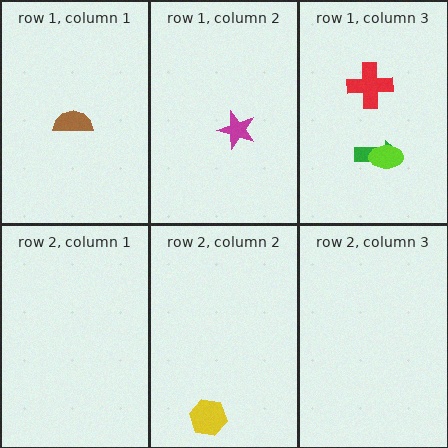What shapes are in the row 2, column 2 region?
The yellow hexagon.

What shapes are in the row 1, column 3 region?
The green arrow, the red cross, the lime ellipse.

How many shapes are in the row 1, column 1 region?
1.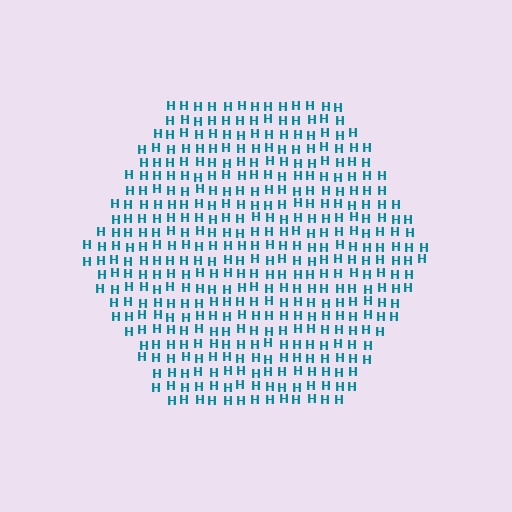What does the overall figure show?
The overall figure shows a hexagon.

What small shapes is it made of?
It is made of small letter H's.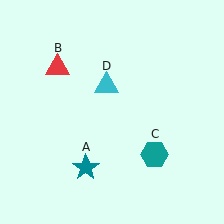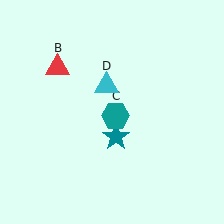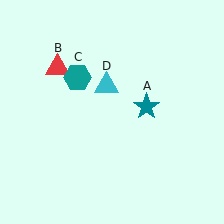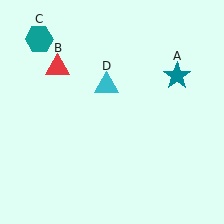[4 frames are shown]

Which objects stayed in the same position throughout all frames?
Red triangle (object B) and cyan triangle (object D) remained stationary.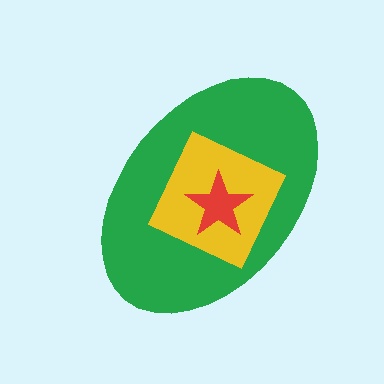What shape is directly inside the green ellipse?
The yellow diamond.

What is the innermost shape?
The red star.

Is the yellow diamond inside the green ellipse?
Yes.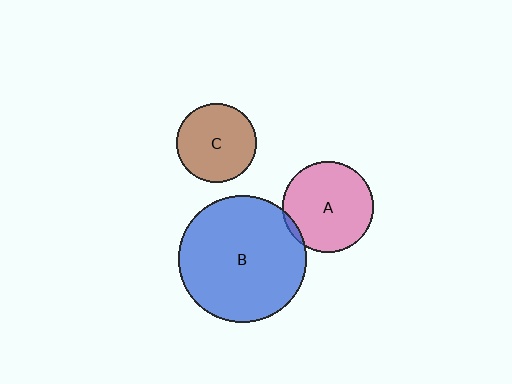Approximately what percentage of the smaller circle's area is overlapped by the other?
Approximately 5%.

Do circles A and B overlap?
Yes.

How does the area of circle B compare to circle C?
Approximately 2.6 times.